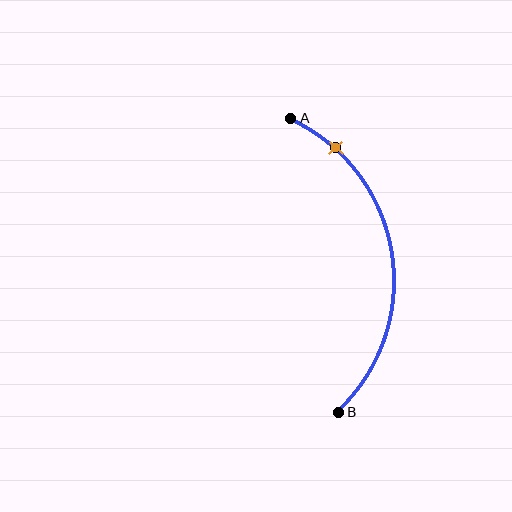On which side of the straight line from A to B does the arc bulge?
The arc bulges to the right of the straight line connecting A and B.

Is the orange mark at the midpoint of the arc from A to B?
No. The orange mark lies on the arc but is closer to endpoint A. The arc midpoint would be at the point on the curve equidistant along the arc from both A and B.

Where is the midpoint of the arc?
The arc midpoint is the point on the curve farthest from the straight line joining A and B. It sits to the right of that line.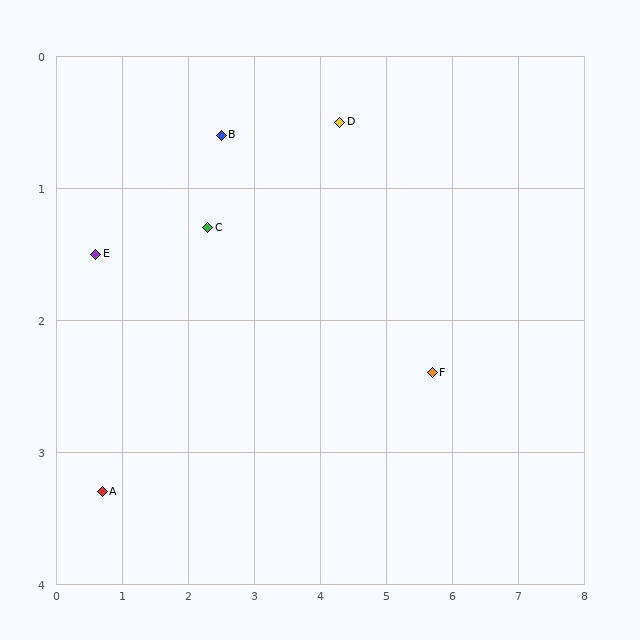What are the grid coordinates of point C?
Point C is at approximately (2.3, 1.3).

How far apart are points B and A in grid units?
Points B and A are about 3.2 grid units apart.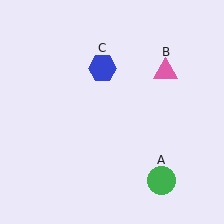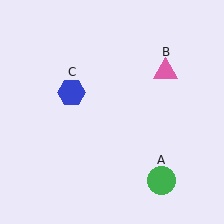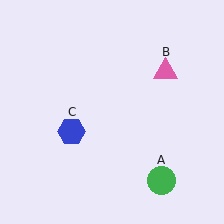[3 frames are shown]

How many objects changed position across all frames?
1 object changed position: blue hexagon (object C).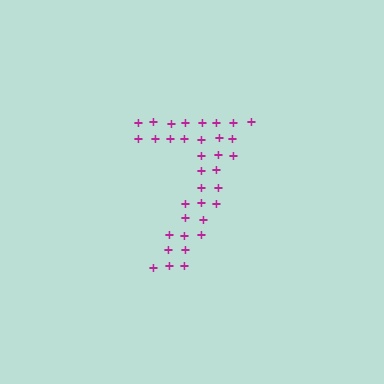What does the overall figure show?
The overall figure shows the digit 7.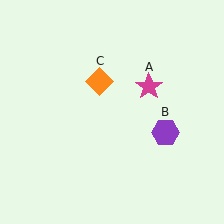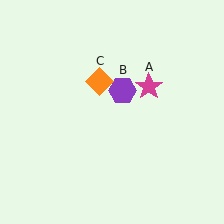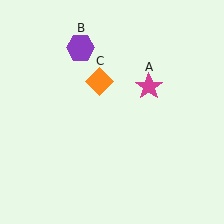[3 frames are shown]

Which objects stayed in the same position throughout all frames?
Magenta star (object A) and orange diamond (object C) remained stationary.